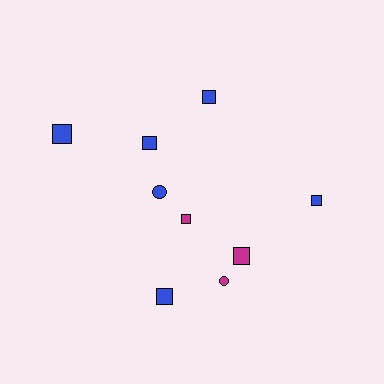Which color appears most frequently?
Blue, with 6 objects.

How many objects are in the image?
There are 9 objects.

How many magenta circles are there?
There is 1 magenta circle.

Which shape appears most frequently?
Square, with 7 objects.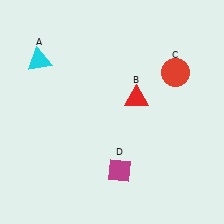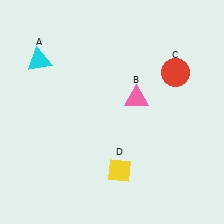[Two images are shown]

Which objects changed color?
B changed from red to pink. D changed from magenta to yellow.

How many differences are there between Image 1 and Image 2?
There are 2 differences between the two images.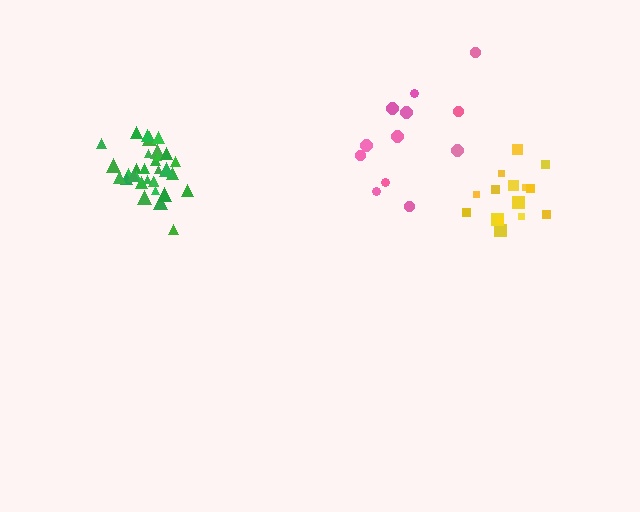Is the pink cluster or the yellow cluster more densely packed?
Yellow.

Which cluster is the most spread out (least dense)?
Pink.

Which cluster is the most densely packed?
Green.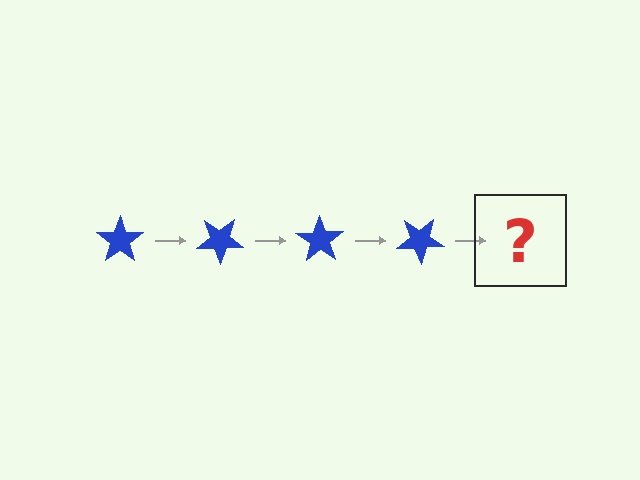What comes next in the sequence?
The next element should be a blue star rotated 140 degrees.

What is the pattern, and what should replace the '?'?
The pattern is that the star rotates 35 degrees each step. The '?' should be a blue star rotated 140 degrees.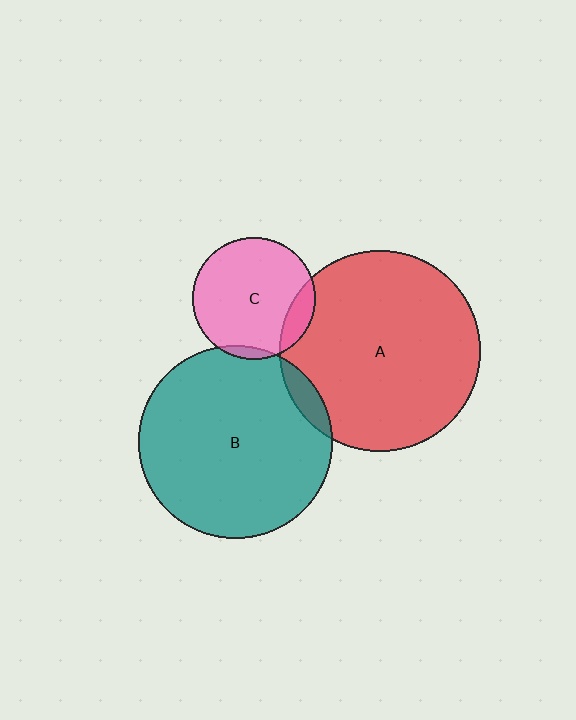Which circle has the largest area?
Circle A (red).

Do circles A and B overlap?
Yes.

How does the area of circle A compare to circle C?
Approximately 2.7 times.